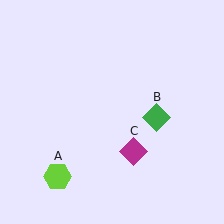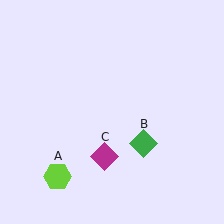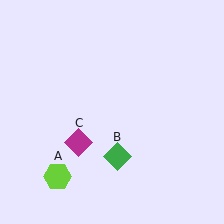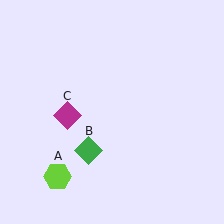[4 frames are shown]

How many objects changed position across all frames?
2 objects changed position: green diamond (object B), magenta diamond (object C).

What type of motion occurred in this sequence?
The green diamond (object B), magenta diamond (object C) rotated clockwise around the center of the scene.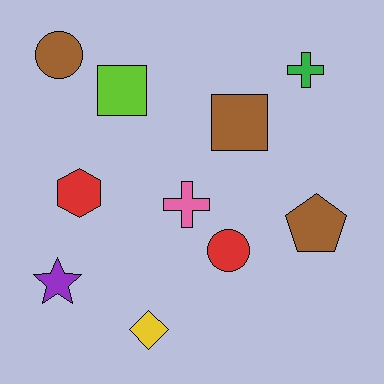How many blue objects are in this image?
There are no blue objects.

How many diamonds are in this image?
There is 1 diamond.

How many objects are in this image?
There are 10 objects.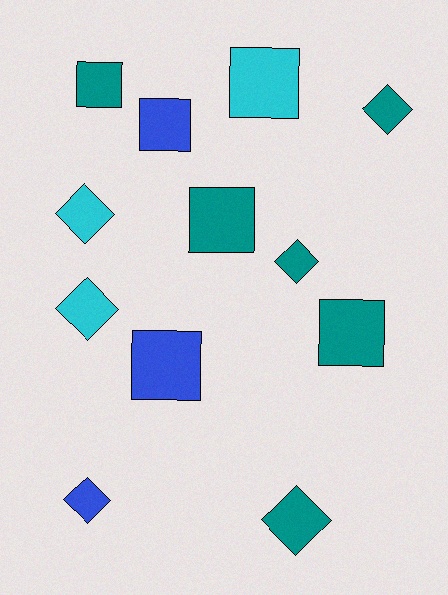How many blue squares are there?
There are 2 blue squares.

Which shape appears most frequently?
Diamond, with 6 objects.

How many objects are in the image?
There are 12 objects.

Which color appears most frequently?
Teal, with 6 objects.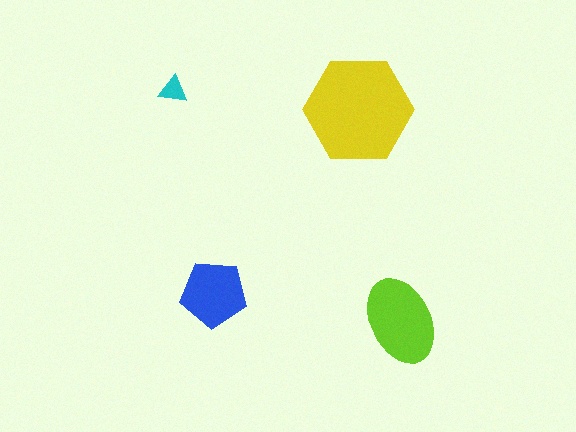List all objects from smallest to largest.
The cyan triangle, the blue pentagon, the lime ellipse, the yellow hexagon.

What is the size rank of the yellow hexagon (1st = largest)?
1st.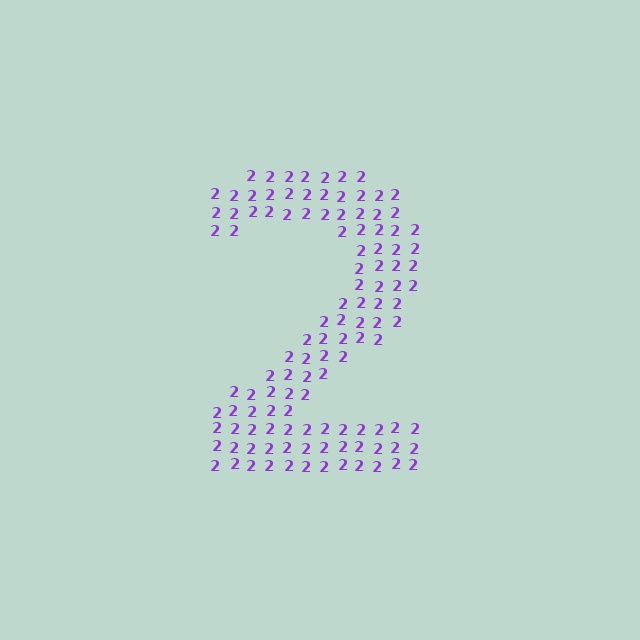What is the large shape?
The large shape is the digit 2.